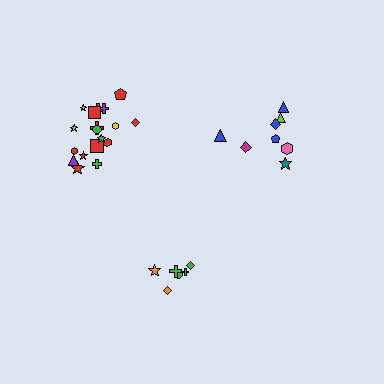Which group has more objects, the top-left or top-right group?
The top-left group.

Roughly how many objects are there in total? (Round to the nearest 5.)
Roughly 30 objects in total.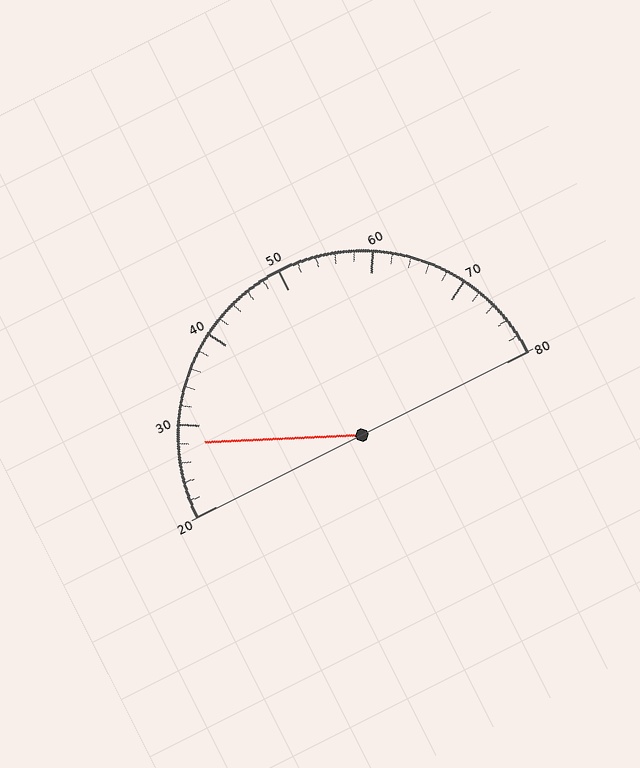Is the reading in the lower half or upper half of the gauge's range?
The reading is in the lower half of the range (20 to 80).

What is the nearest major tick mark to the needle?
The nearest major tick mark is 30.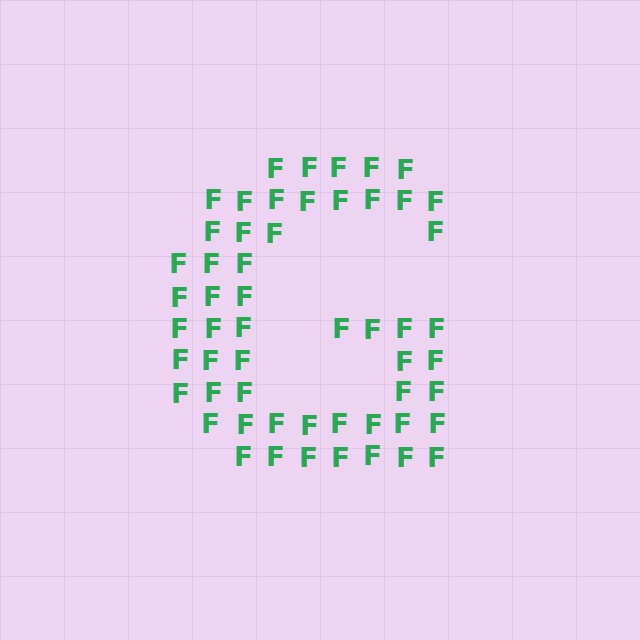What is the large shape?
The large shape is the letter G.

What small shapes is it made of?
It is made of small letter F's.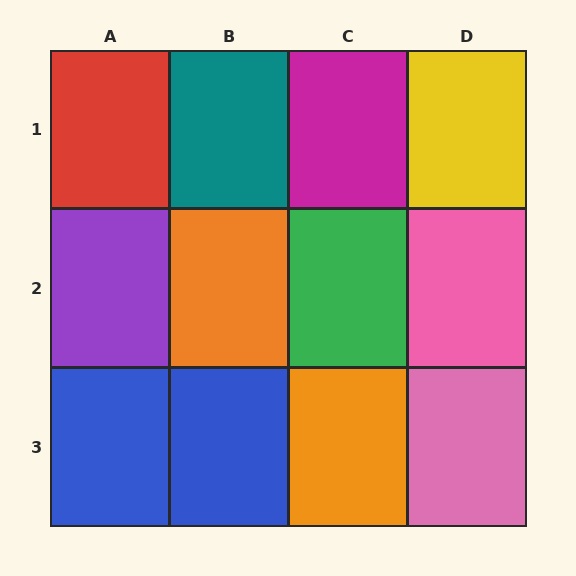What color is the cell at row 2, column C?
Green.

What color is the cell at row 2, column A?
Purple.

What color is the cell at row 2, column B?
Orange.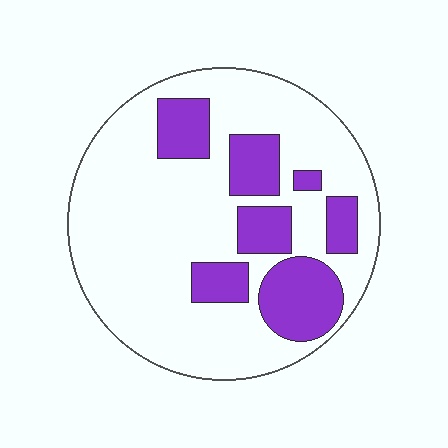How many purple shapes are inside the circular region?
7.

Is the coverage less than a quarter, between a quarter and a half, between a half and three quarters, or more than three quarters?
Between a quarter and a half.